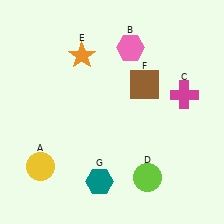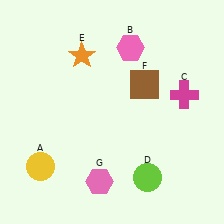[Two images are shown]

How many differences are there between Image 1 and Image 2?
There is 1 difference between the two images.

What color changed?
The hexagon (G) changed from teal in Image 1 to pink in Image 2.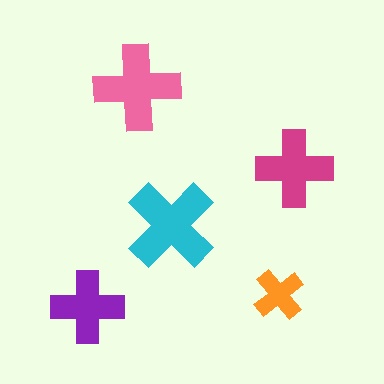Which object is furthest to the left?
The purple cross is leftmost.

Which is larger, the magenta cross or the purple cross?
The magenta one.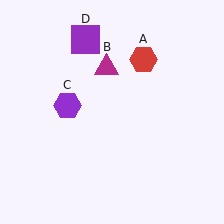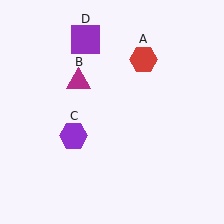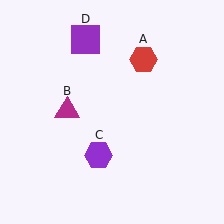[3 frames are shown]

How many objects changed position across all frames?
2 objects changed position: magenta triangle (object B), purple hexagon (object C).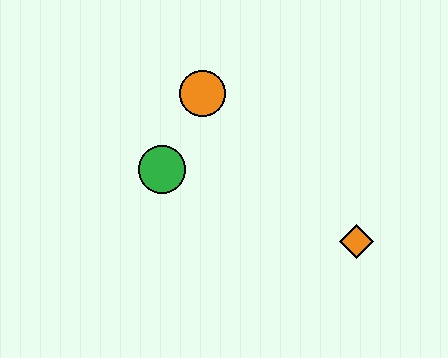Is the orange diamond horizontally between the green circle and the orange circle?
No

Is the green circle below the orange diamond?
No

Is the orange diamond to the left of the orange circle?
No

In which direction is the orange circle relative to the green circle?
The orange circle is above the green circle.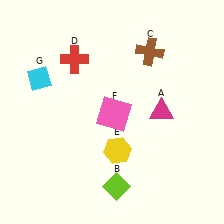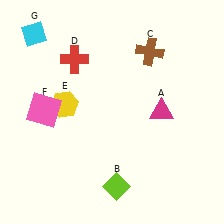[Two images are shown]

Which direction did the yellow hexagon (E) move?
The yellow hexagon (E) moved left.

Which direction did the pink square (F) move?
The pink square (F) moved left.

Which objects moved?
The objects that moved are: the yellow hexagon (E), the pink square (F), the cyan diamond (G).